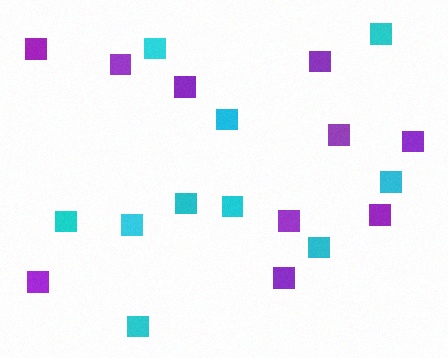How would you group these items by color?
There are 2 groups: one group of cyan squares (10) and one group of purple squares (10).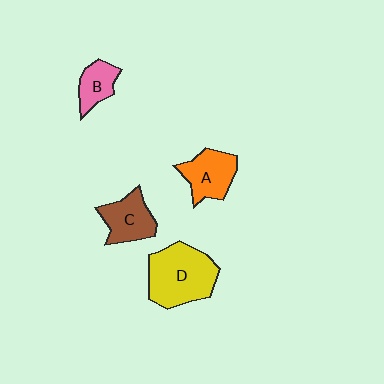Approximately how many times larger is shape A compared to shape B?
Approximately 1.5 times.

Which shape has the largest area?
Shape D (yellow).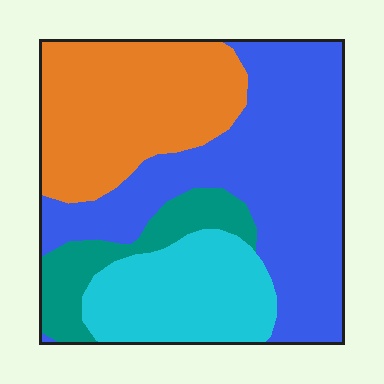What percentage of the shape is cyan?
Cyan covers 19% of the shape.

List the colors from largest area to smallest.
From largest to smallest: blue, orange, cyan, teal.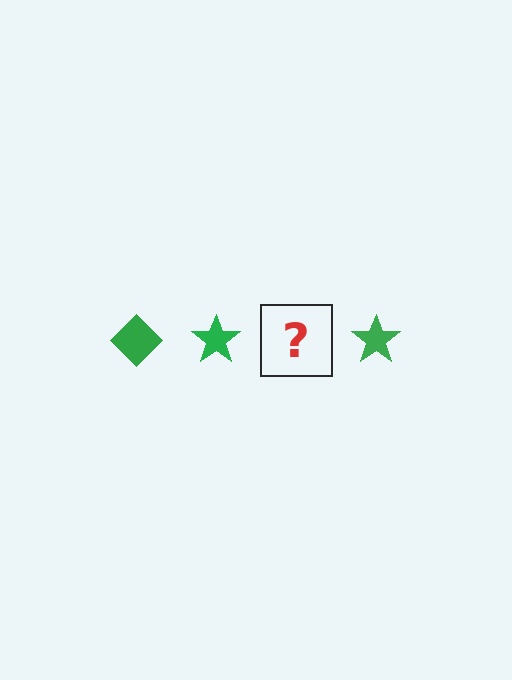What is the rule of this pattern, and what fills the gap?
The rule is that the pattern cycles through diamond, star shapes in green. The gap should be filled with a green diamond.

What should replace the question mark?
The question mark should be replaced with a green diamond.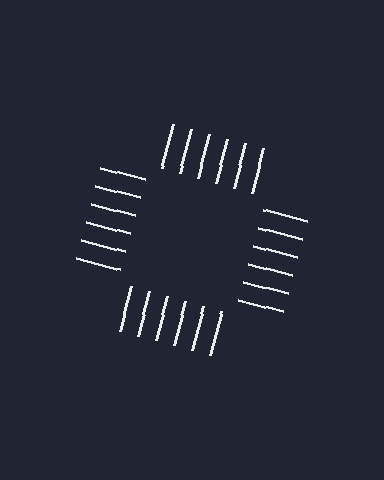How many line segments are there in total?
24 — 6 along each of the 4 edges.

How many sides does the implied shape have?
4 sides — the line-ends trace a square.